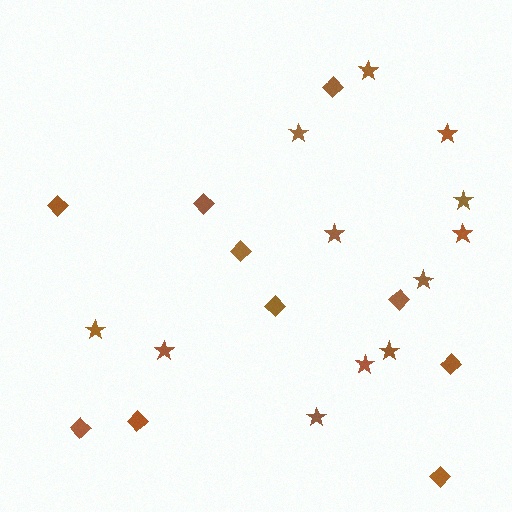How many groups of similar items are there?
There are 2 groups: one group of stars (12) and one group of diamonds (10).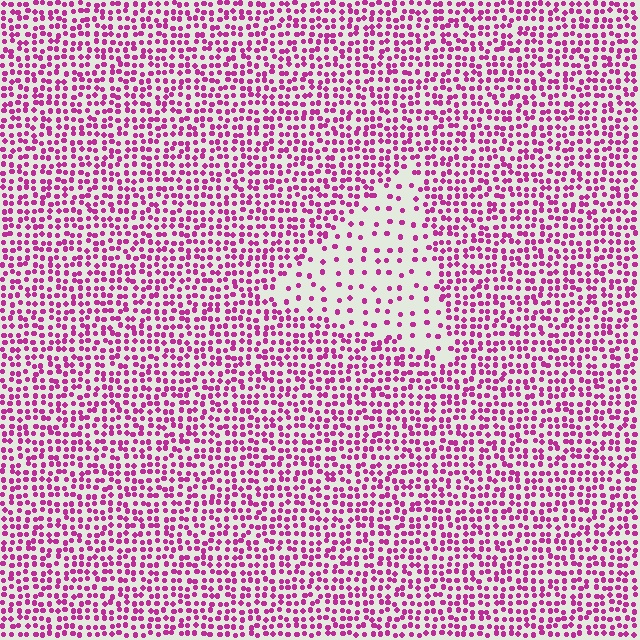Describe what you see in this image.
The image contains small magenta elements arranged at two different densities. A triangle-shaped region is visible where the elements are less densely packed than the surrounding area.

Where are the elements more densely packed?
The elements are more densely packed outside the triangle boundary.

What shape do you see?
I see a triangle.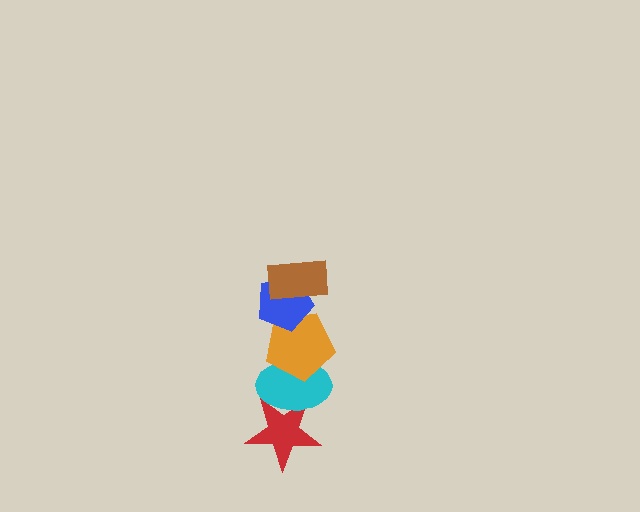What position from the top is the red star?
The red star is 5th from the top.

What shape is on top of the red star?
The cyan ellipse is on top of the red star.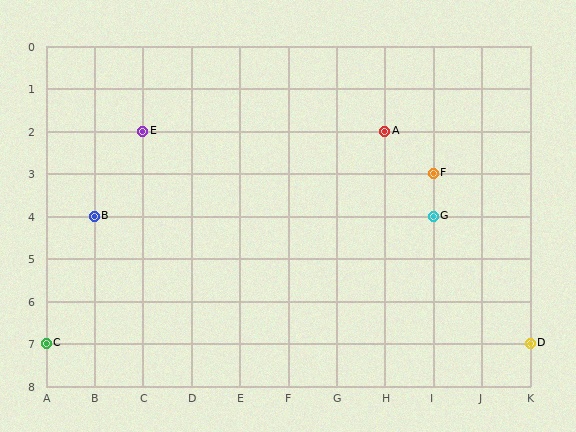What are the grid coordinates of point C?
Point C is at grid coordinates (A, 7).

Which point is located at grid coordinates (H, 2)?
Point A is at (H, 2).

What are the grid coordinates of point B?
Point B is at grid coordinates (B, 4).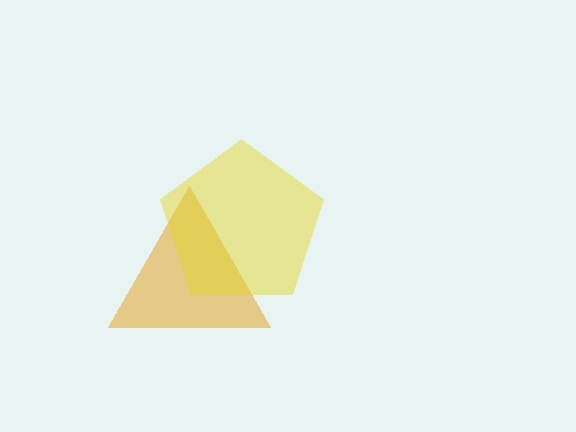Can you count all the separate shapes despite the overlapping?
Yes, there are 2 separate shapes.